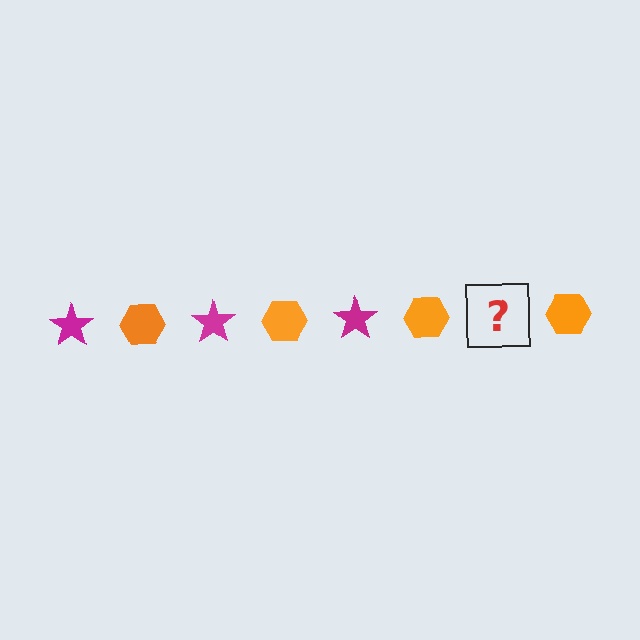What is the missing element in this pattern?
The missing element is a magenta star.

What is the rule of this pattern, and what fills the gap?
The rule is that the pattern alternates between magenta star and orange hexagon. The gap should be filled with a magenta star.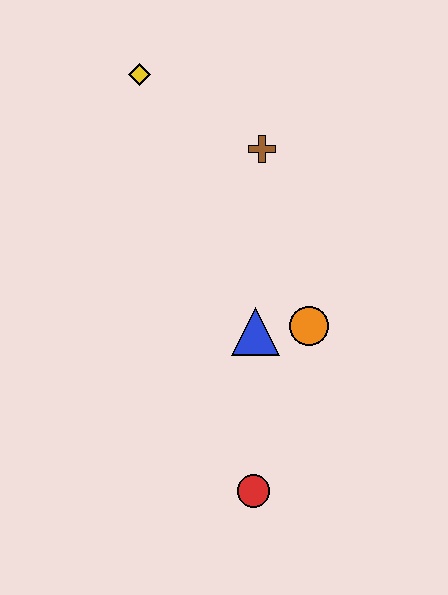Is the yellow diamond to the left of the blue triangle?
Yes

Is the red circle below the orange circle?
Yes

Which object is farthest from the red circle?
The yellow diamond is farthest from the red circle.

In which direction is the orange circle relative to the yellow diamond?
The orange circle is below the yellow diamond.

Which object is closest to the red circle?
The blue triangle is closest to the red circle.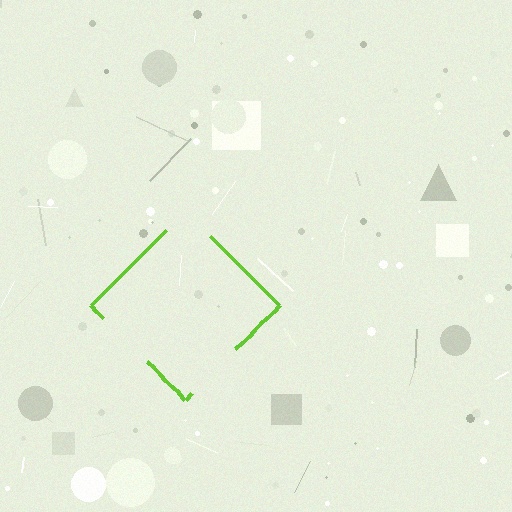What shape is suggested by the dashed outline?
The dashed outline suggests a diamond.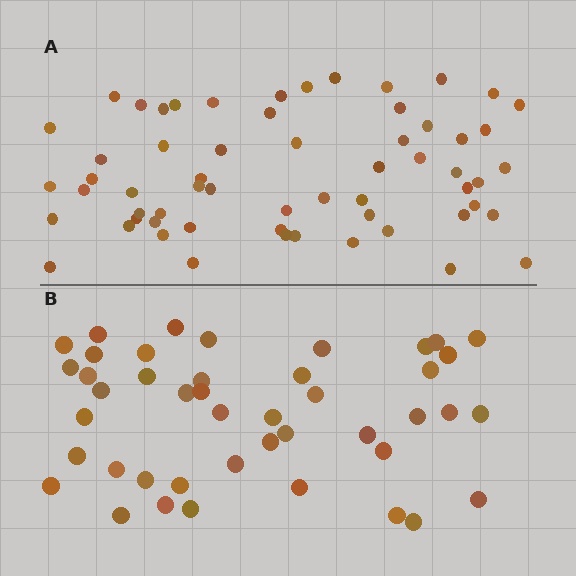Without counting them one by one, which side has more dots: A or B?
Region A (the top region) has more dots.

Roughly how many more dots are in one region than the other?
Region A has approximately 15 more dots than region B.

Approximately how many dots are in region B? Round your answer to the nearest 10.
About 40 dots. (The exact count is 44, which rounds to 40.)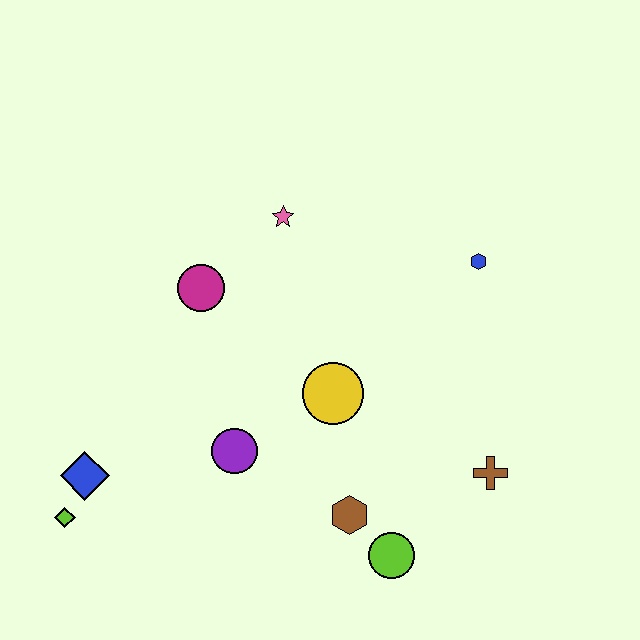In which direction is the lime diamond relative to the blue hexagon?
The lime diamond is to the left of the blue hexagon.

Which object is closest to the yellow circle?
The purple circle is closest to the yellow circle.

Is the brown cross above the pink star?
No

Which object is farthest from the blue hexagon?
The lime diamond is farthest from the blue hexagon.